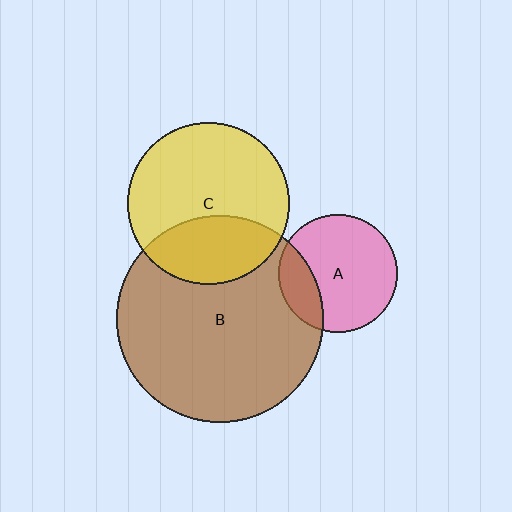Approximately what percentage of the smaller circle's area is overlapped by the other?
Approximately 20%.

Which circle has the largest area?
Circle B (brown).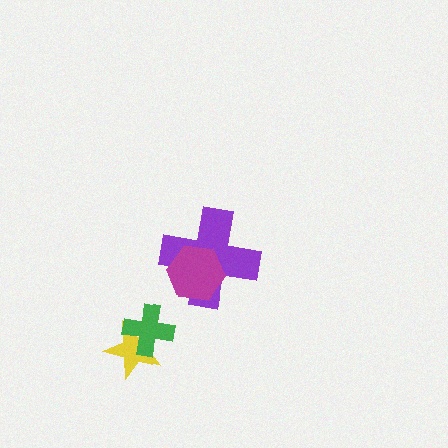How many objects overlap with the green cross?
1 object overlaps with the green cross.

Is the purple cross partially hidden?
Yes, it is partially covered by another shape.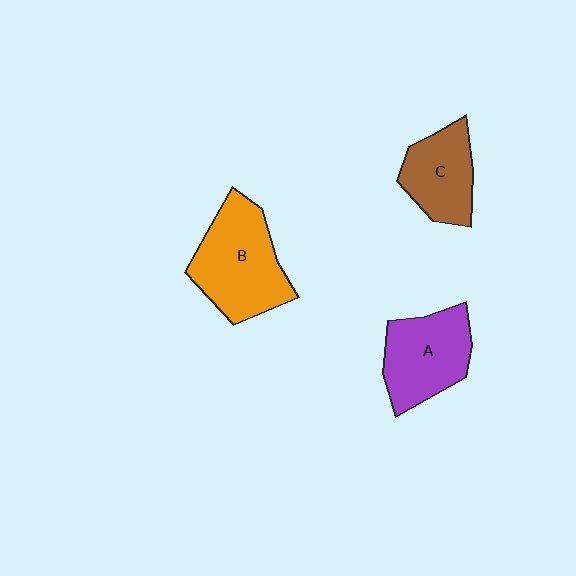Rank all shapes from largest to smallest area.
From largest to smallest: B (orange), A (purple), C (brown).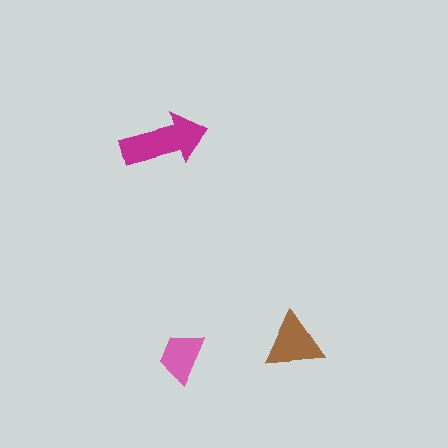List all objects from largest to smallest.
The magenta arrow, the brown triangle, the pink trapezoid.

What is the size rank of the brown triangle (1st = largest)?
2nd.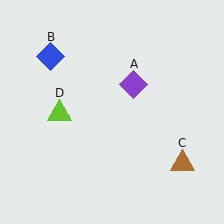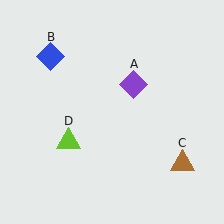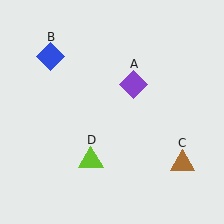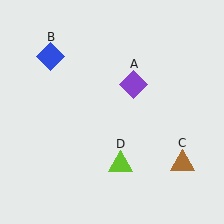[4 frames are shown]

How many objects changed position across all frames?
1 object changed position: lime triangle (object D).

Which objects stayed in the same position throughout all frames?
Purple diamond (object A) and blue diamond (object B) and brown triangle (object C) remained stationary.